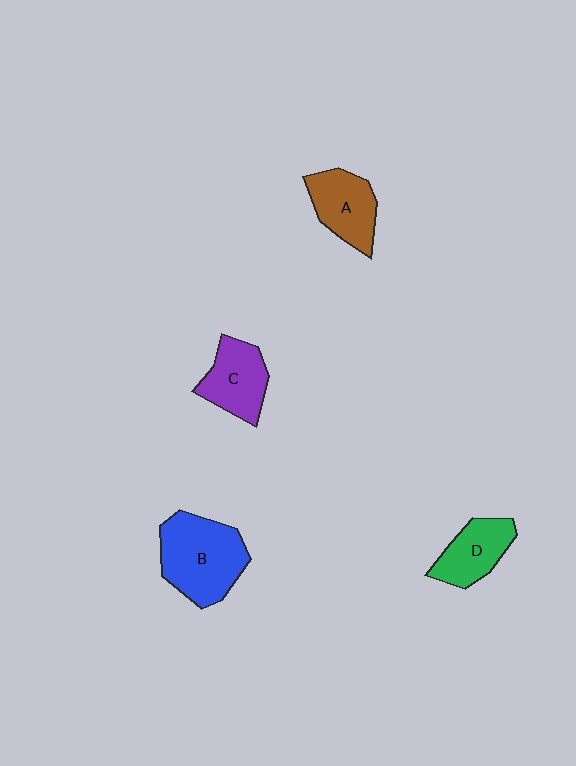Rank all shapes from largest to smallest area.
From largest to smallest: B (blue), A (brown), C (purple), D (green).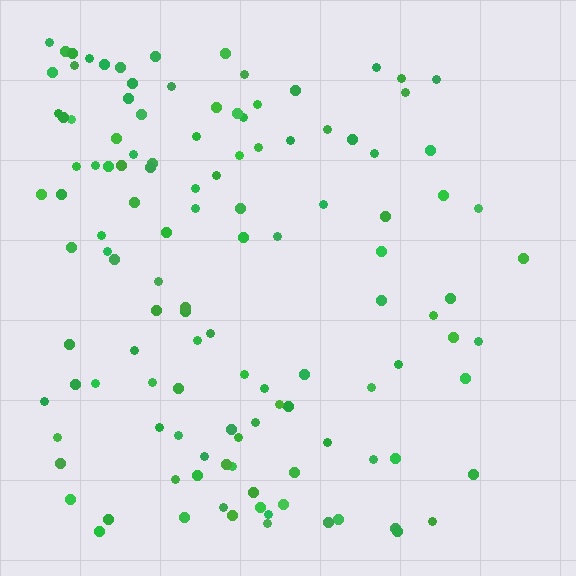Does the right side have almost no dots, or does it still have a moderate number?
Still a moderate number, just noticeably fewer than the left.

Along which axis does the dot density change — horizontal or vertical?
Horizontal.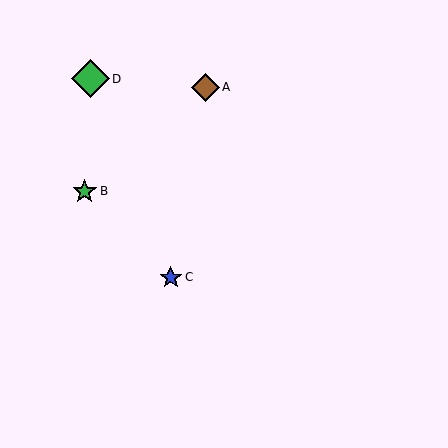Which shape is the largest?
The green diamond (labeled D) is the largest.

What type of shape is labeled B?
Shape B is a green star.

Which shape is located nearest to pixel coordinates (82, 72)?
The green diamond (labeled D) at (91, 79) is nearest to that location.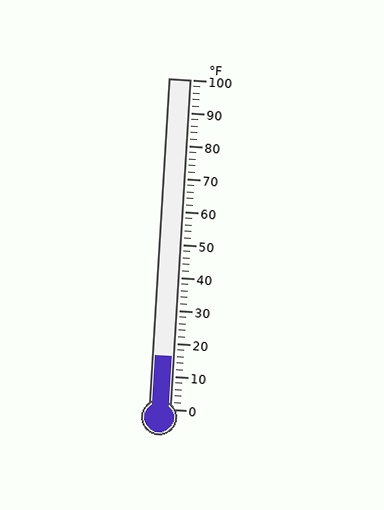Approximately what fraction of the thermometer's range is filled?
The thermometer is filled to approximately 15% of its range.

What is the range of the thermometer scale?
The thermometer scale ranges from 0°F to 100°F.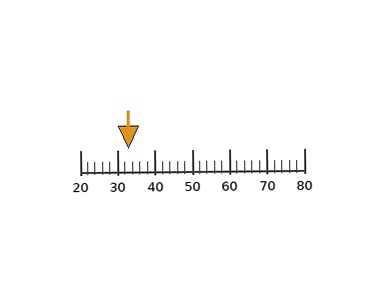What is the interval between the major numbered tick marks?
The major tick marks are spaced 10 units apart.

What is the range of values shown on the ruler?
The ruler shows values from 20 to 80.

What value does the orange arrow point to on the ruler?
The orange arrow points to approximately 33.